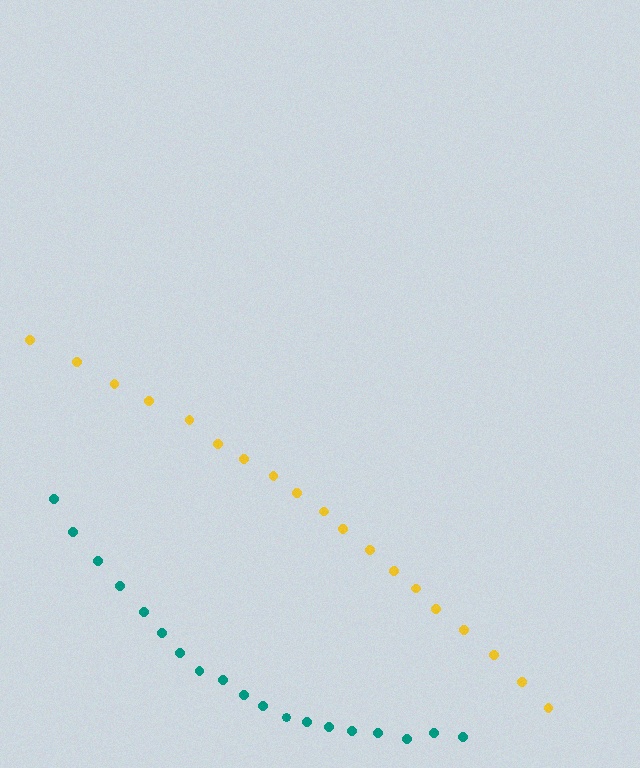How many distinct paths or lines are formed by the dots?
There are 2 distinct paths.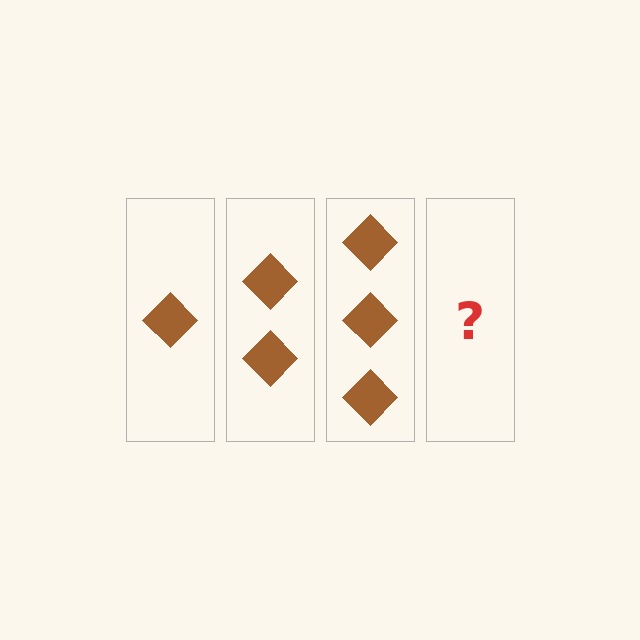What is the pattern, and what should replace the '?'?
The pattern is that each step adds one more diamond. The '?' should be 4 diamonds.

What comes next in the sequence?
The next element should be 4 diamonds.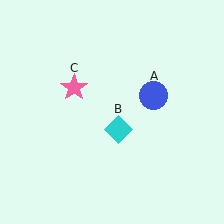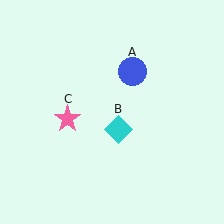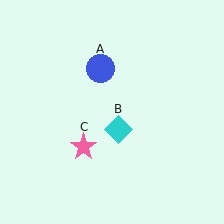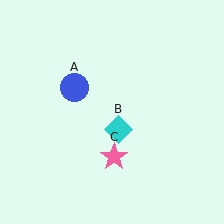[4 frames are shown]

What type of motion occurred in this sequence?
The blue circle (object A), pink star (object C) rotated counterclockwise around the center of the scene.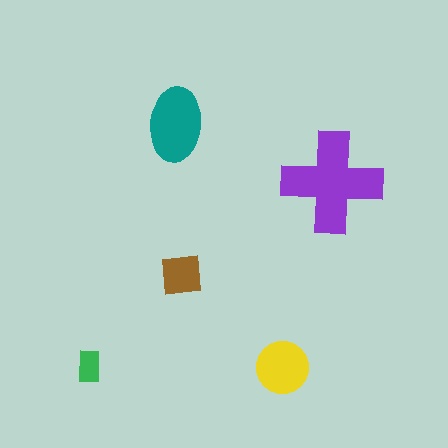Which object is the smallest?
The green rectangle.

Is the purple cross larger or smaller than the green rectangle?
Larger.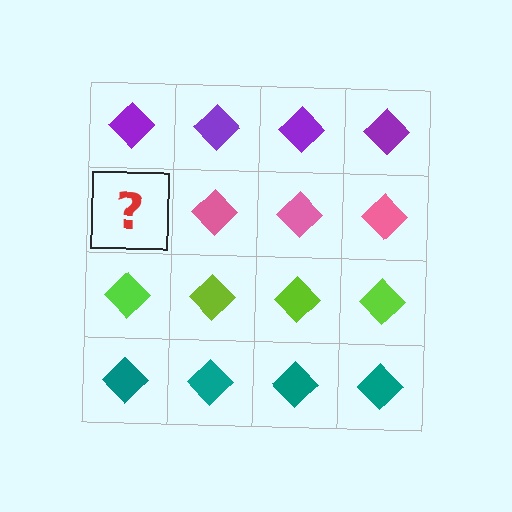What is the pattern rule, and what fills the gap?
The rule is that each row has a consistent color. The gap should be filled with a pink diamond.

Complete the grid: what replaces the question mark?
The question mark should be replaced with a pink diamond.